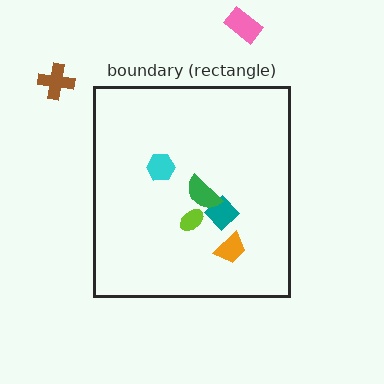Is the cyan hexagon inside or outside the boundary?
Inside.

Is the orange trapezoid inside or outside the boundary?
Inside.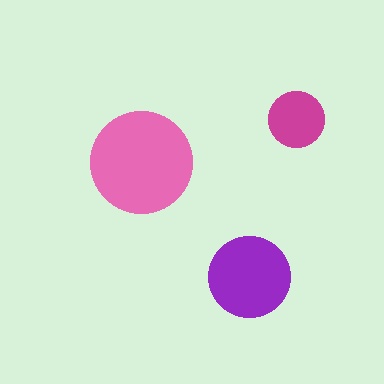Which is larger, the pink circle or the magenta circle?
The pink one.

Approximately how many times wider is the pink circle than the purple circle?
About 1.5 times wider.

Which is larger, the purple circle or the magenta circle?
The purple one.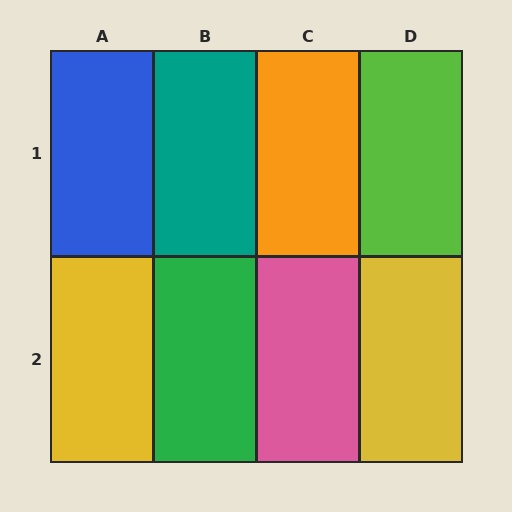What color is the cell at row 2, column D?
Yellow.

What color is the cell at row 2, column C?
Pink.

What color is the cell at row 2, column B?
Green.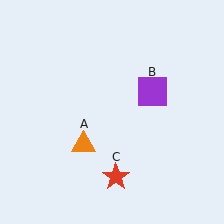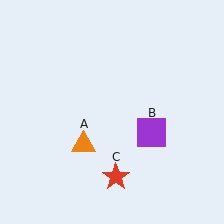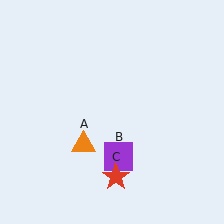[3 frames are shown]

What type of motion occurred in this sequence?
The purple square (object B) rotated clockwise around the center of the scene.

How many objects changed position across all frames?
1 object changed position: purple square (object B).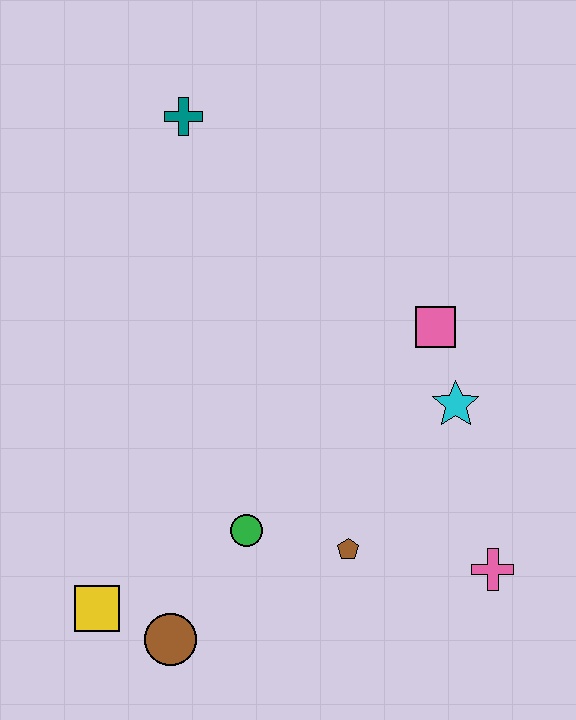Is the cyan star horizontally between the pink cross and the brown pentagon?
Yes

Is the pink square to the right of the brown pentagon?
Yes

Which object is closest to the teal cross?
The pink square is closest to the teal cross.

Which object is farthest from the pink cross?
The teal cross is farthest from the pink cross.